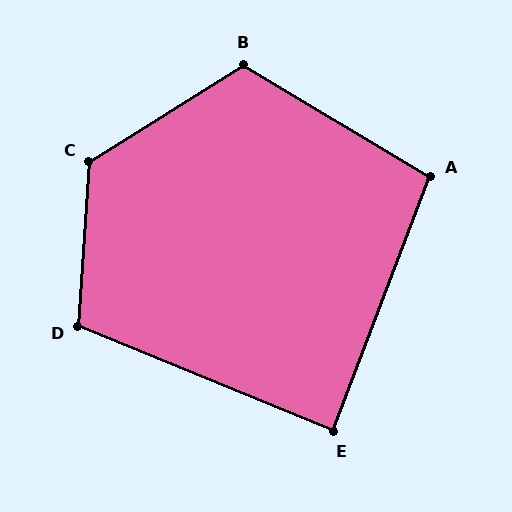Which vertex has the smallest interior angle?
E, at approximately 89 degrees.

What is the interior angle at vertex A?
Approximately 100 degrees (obtuse).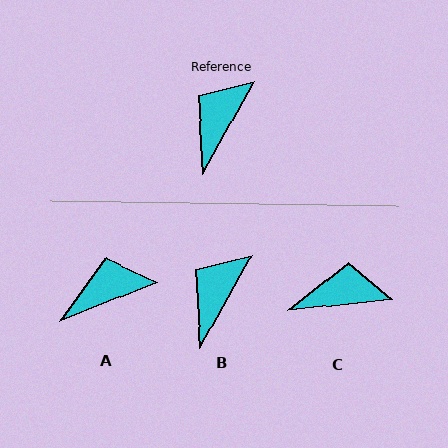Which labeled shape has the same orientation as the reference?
B.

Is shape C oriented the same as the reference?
No, it is off by about 55 degrees.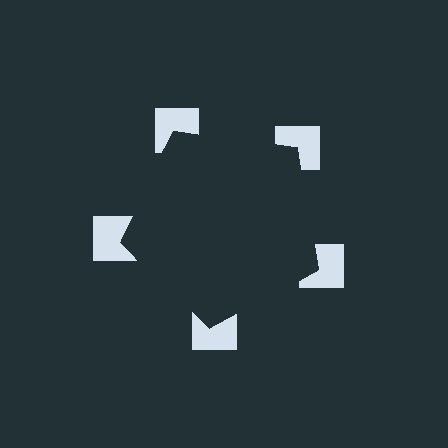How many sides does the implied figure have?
5 sides.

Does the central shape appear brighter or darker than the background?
It typically appears slightly darker than the background, even though no actual brightness change is drawn.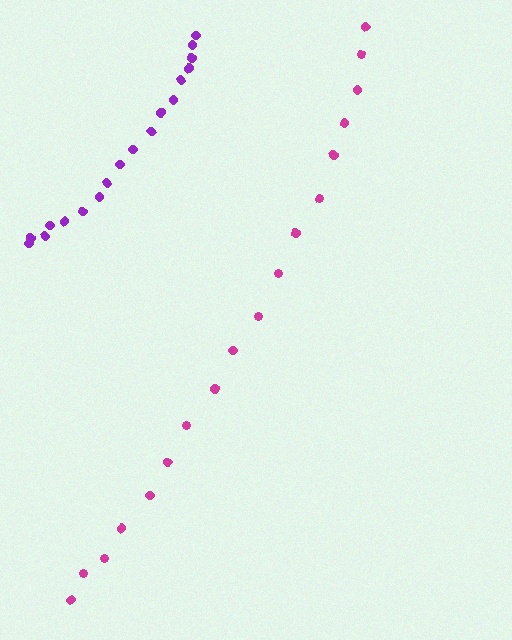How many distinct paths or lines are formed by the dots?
There are 2 distinct paths.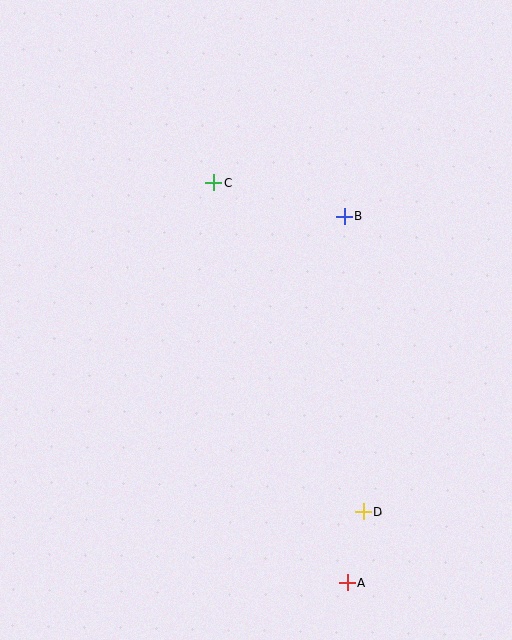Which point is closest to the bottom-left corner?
Point A is closest to the bottom-left corner.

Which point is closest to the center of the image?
Point B at (344, 216) is closest to the center.